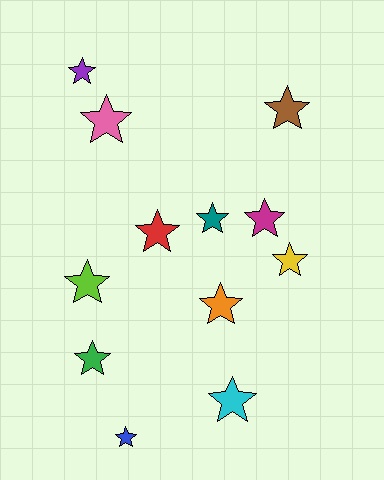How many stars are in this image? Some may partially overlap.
There are 12 stars.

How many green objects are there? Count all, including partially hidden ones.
There is 1 green object.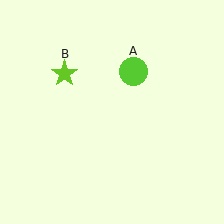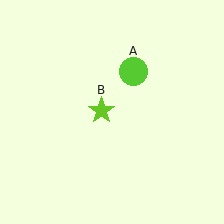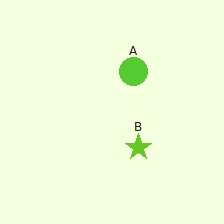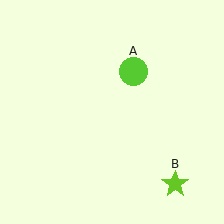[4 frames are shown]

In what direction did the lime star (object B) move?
The lime star (object B) moved down and to the right.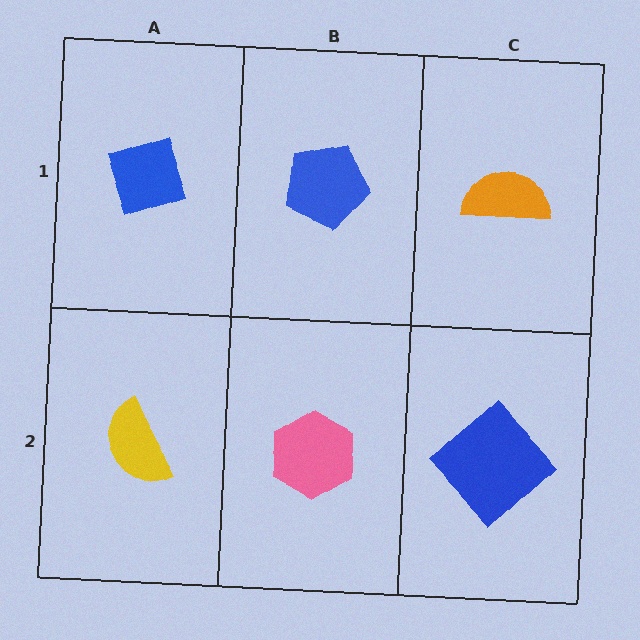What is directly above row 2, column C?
An orange semicircle.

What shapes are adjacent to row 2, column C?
An orange semicircle (row 1, column C), a pink hexagon (row 2, column B).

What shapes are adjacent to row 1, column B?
A pink hexagon (row 2, column B), a blue diamond (row 1, column A), an orange semicircle (row 1, column C).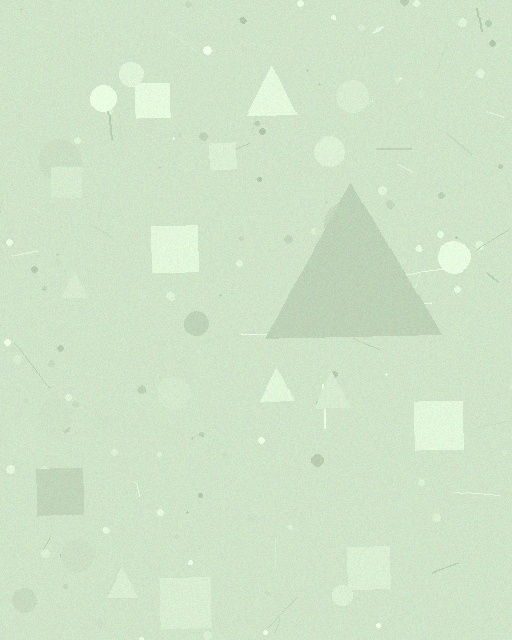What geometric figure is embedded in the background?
A triangle is embedded in the background.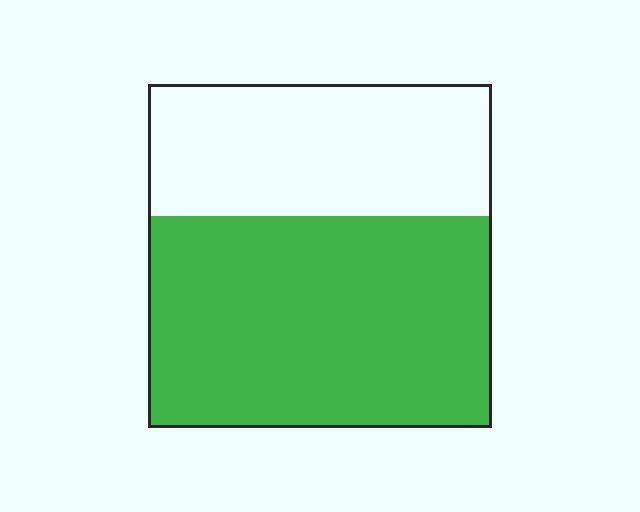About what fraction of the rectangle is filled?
About five eighths (5/8).